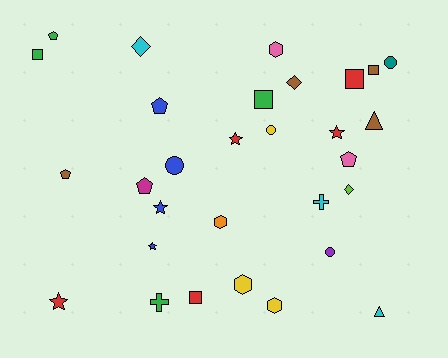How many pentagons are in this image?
There are 5 pentagons.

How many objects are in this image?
There are 30 objects.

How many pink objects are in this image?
There are 2 pink objects.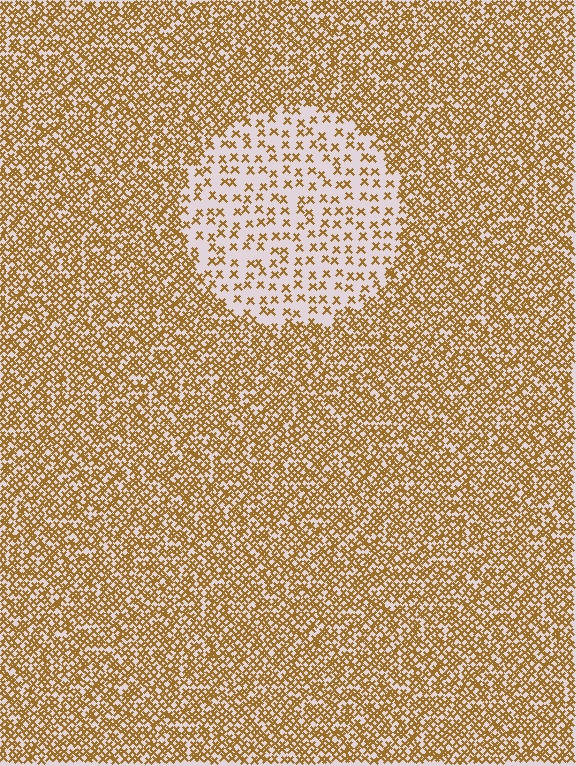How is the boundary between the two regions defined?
The boundary is defined by a change in element density (approximately 2.8x ratio). All elements are the same color, size, and shape.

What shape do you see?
I see a circle.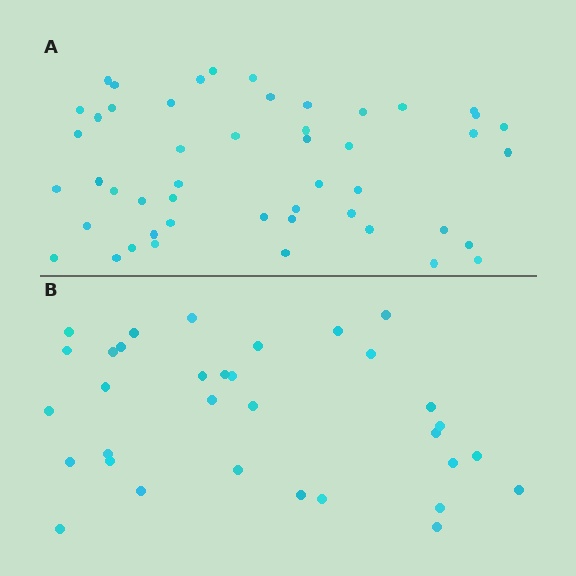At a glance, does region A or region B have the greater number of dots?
Region A (the top region) has more dots.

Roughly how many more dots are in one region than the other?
Region A has approximately 15 more dots than region B.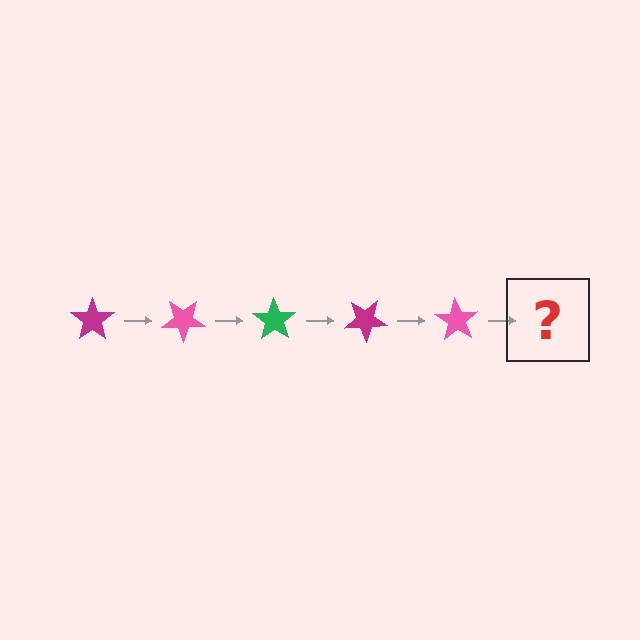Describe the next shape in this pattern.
It should be a green star, rotated 175 degrees from the start.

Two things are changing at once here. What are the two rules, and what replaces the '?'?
The two rules are that it rotates 35 degrees each step and the color cycles through magenta, pink, and green. The '?' should be a green star, rotated 175 degrees from the start.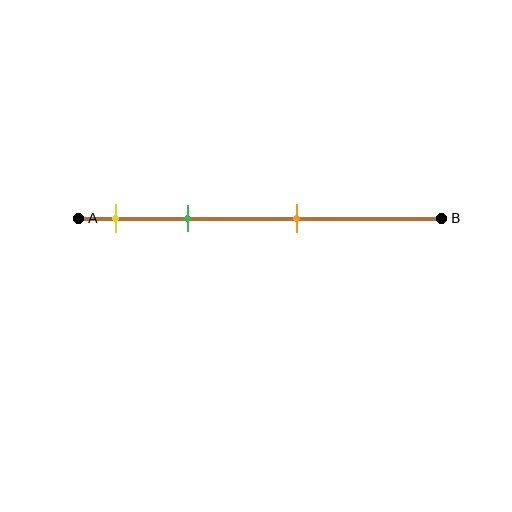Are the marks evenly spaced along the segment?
No, the marks are not evenly spaced.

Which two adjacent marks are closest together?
The yellow and green marks are the closest adjacent pair.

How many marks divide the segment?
There are 3 marks dividing the segment.